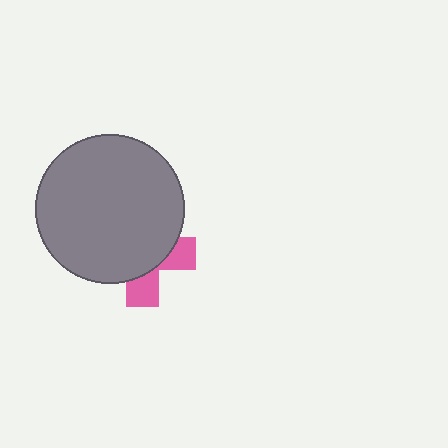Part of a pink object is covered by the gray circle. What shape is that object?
It is a cross.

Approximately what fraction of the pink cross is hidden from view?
Roughly 68% of the pink cross is hidden behind the gray circle.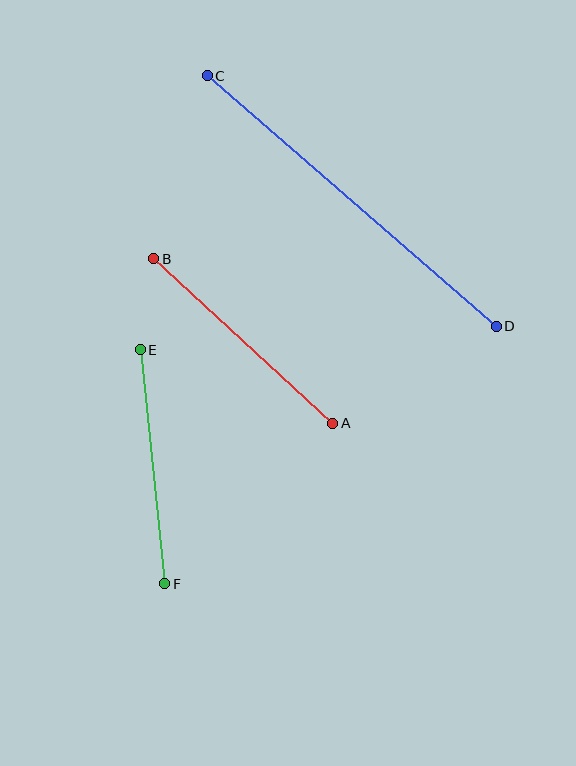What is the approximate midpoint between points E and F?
The midpoint is at approximately (152, 467) pixels.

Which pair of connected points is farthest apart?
Points C and D are farthest apart.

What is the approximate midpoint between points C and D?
The midpoint is at approximately (352, 201) pixels.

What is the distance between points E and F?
The distance is approximately 235 pixels.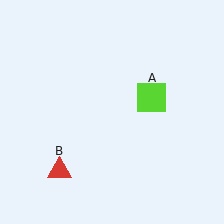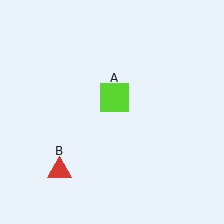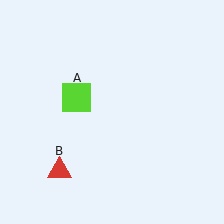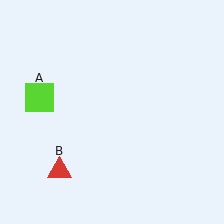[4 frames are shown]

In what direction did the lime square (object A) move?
The lime square (object A) moved left.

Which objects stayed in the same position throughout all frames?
Red triangle (object B) remained stationary.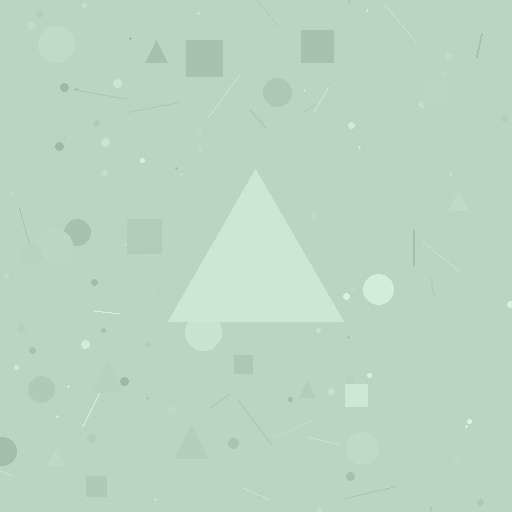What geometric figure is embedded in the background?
A triangle is embedded in the background.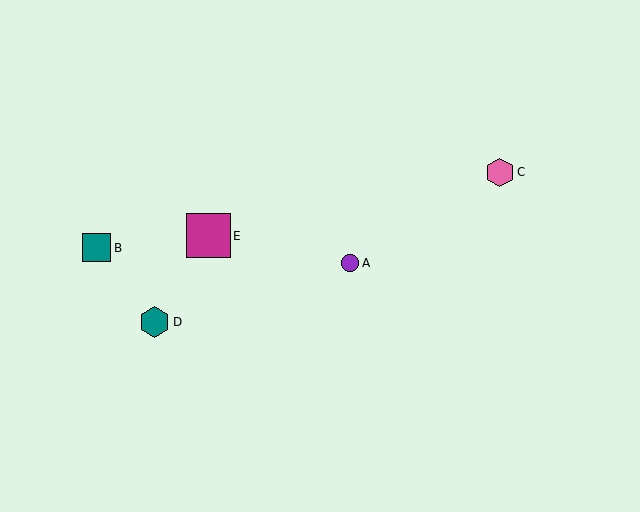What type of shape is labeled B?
Shape B is a teal square.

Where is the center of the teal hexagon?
The center of the teal hexagon is at (155, 322).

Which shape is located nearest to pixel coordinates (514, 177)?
The pink hexagon (labeled C) at (500, 172) is nearest to that location.